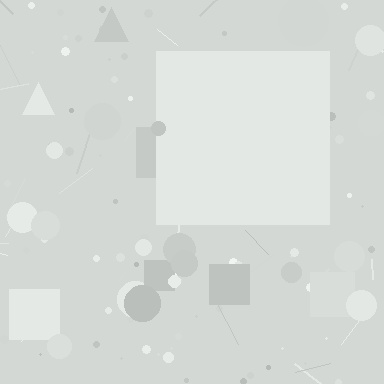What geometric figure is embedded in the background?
A square is embedded in the background.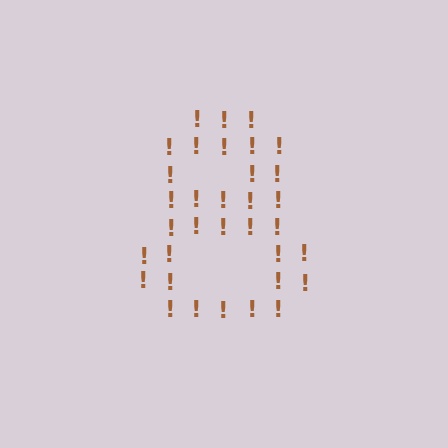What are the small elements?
The small elements are exclamation marks.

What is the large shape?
The large shape is the digit 8.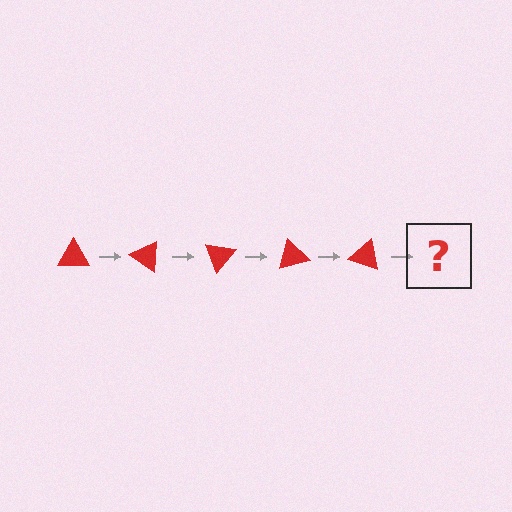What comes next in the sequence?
The next element should be a red triangle rotated 175 degrees.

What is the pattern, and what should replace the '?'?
The pattern is that the triangle rotates 35 degrees each step. The '?' should be a red triangle rotated 175 degrees.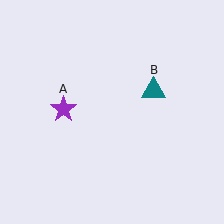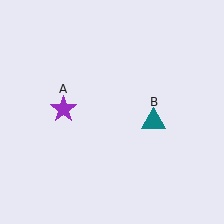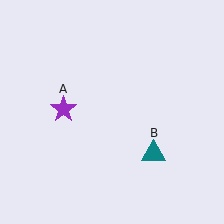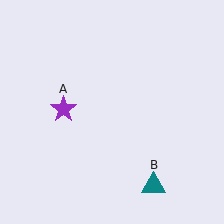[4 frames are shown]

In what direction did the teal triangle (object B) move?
The teal triangle (object B) moved down.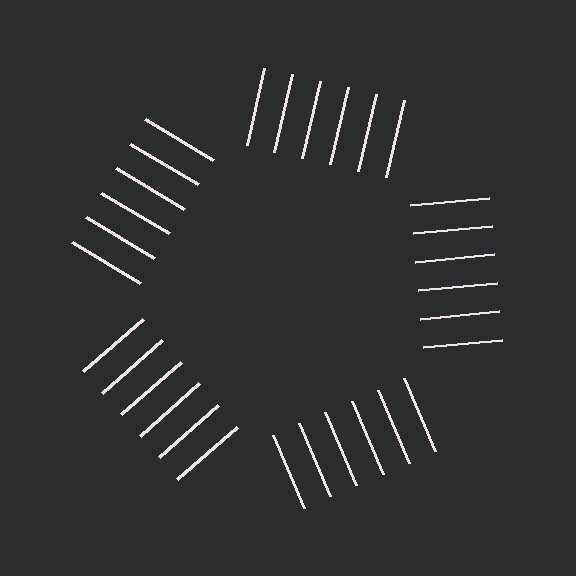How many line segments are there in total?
30 — 6 along each of the 5 edges.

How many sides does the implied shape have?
5 sides — the line-ends trace a pentagon.